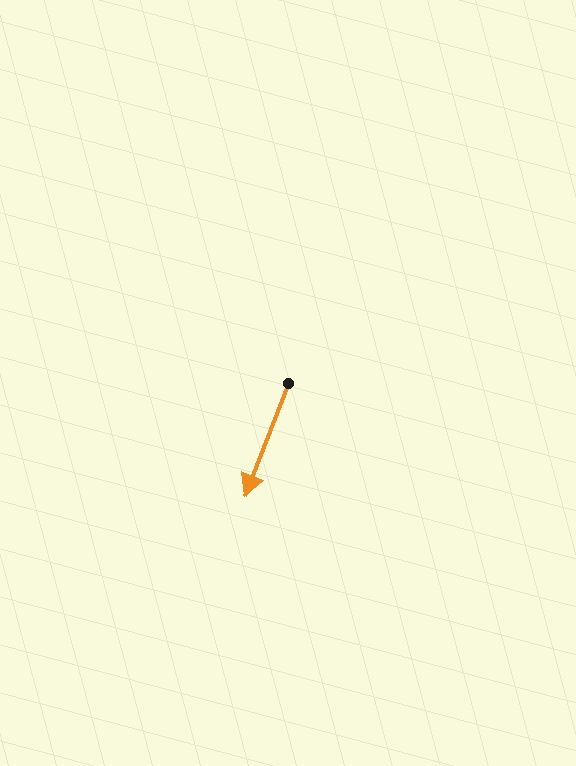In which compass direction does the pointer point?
South.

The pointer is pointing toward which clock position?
Roughly 7 o'clock.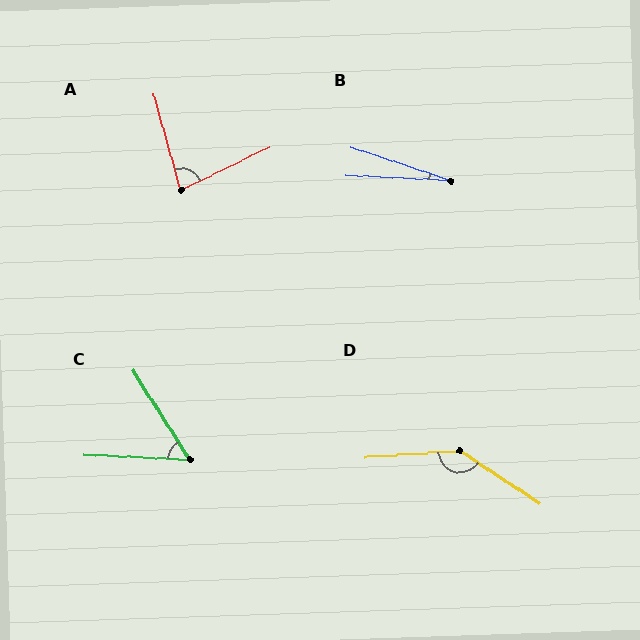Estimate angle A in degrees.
Approximately 80 degrees.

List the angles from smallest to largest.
B (16°), C (55°), A (80°), D (143°).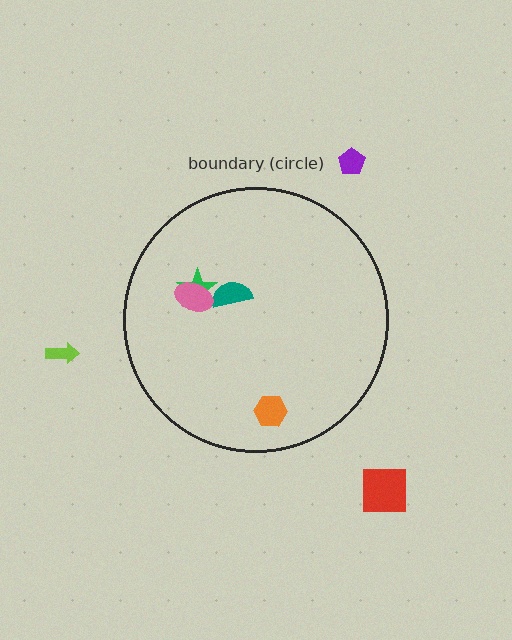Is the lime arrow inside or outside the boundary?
Outside.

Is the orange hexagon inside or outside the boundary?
Inside.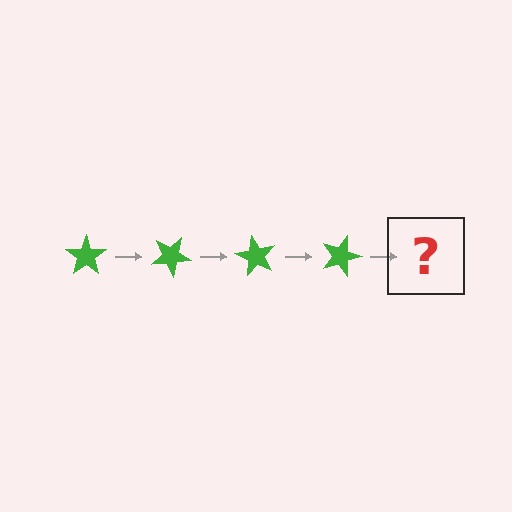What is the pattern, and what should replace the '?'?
The pattern is that the star rotates 30 degrees each step. The '?' should be a green star rotated 120 degrees.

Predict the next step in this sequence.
The next step is a green star rotated 120 degrees.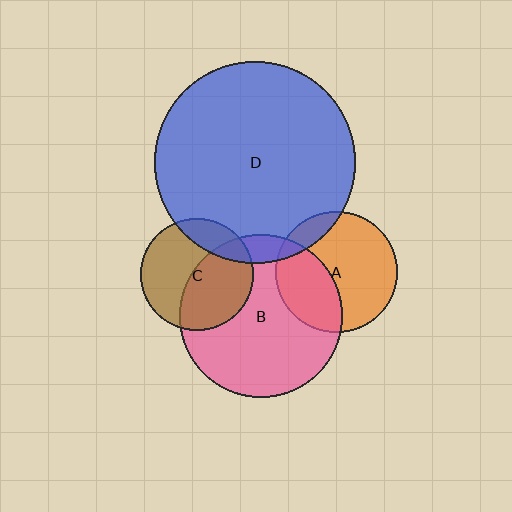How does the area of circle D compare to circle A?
Approximately 2.8 times.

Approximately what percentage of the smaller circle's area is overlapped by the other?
Approximately 50%.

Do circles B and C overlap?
Yes.